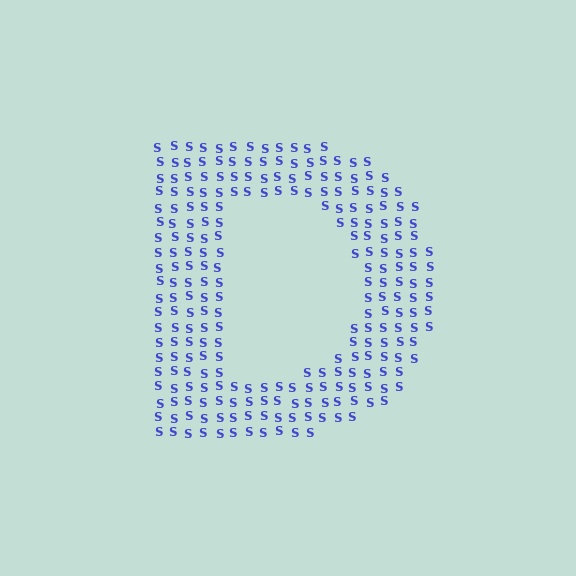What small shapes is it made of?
It is made of small letter S's.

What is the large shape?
The large shape is the letter D.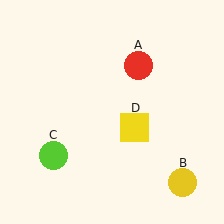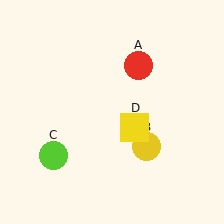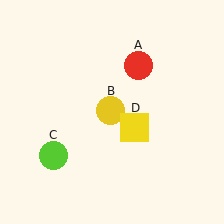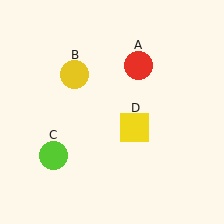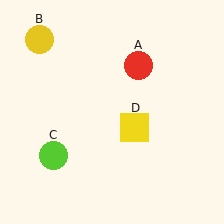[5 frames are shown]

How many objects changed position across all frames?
1 object changed position: yellow circle (object B).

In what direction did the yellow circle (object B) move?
The yellow circle (object B) moved up and to the left.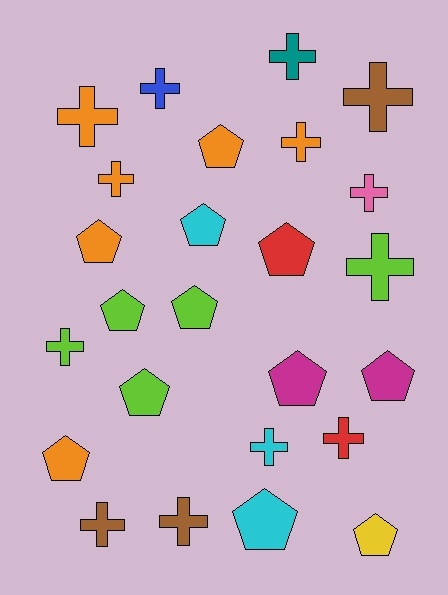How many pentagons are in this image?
There are 12 pentagons.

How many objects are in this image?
There are 25 objects.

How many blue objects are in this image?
There is 1 blue object.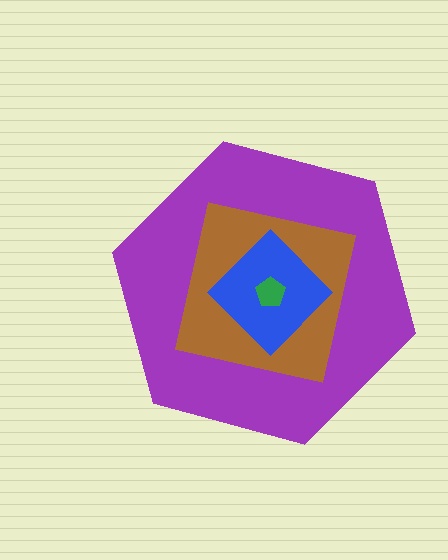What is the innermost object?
The green pentagon.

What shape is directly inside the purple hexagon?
The brown square.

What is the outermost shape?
The purple hexagon.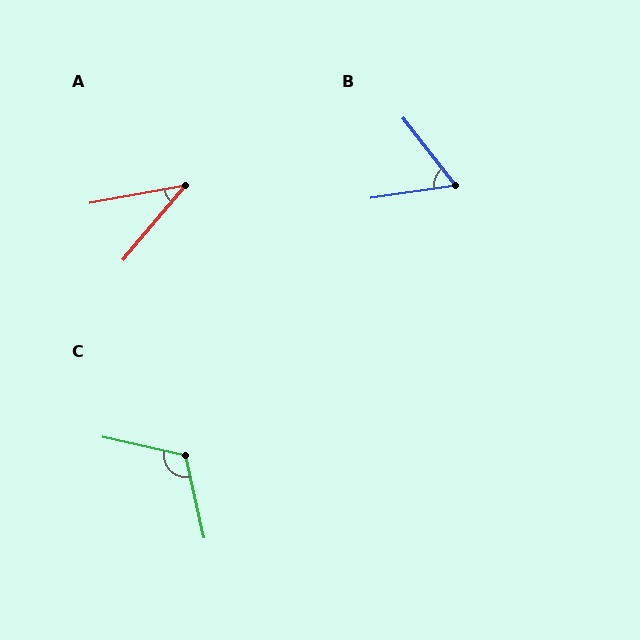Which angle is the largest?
C, at approximately 115 degrees.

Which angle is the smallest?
A, at approximately 40 degrees.